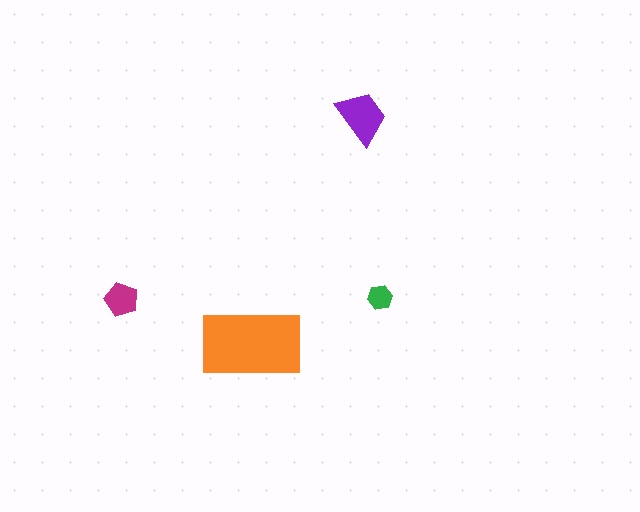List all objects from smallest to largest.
The green hexagon, the magenta pentagon, the purple trapezoid, the orange rectangle.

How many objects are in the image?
There are 4 objects in the image.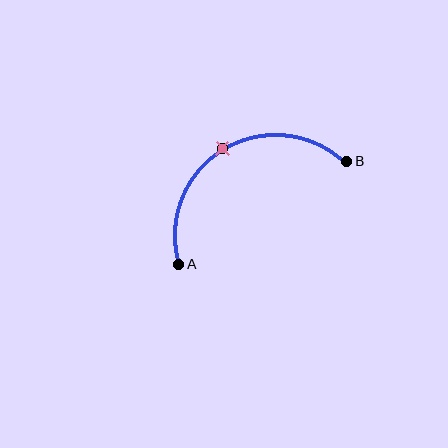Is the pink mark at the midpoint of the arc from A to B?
Yes. The pink mark lies on the arc at equal arc-length from both A and B — it is the arc midpoint.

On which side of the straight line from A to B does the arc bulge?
The arc bulges above the straight line connecting A and B.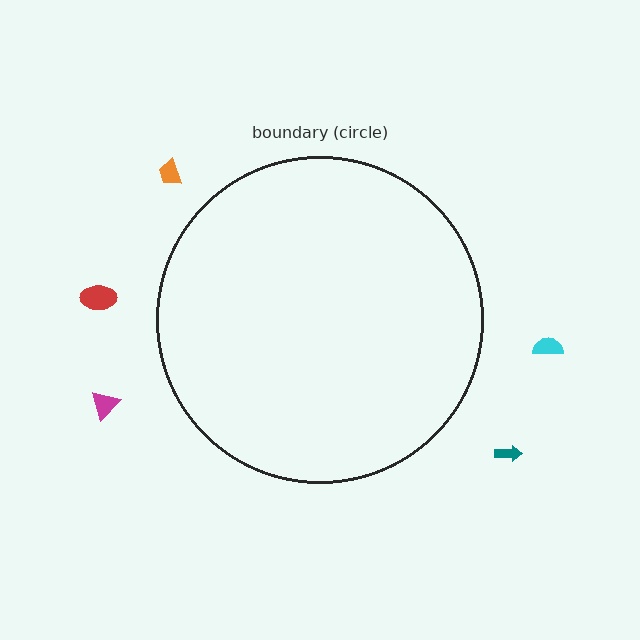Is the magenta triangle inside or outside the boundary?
Outside.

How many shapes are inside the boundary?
0 inside, 5 outside.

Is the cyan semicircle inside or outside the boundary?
Outside.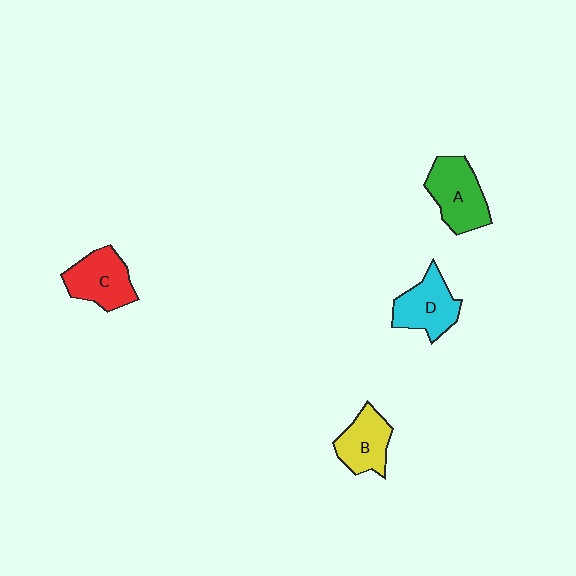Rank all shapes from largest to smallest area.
From largest to smallest: A (green), C (red), D (cyan), B (yellow).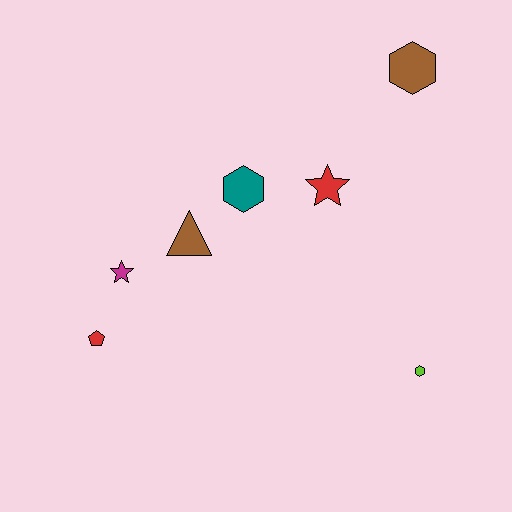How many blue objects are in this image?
There are no blue objects.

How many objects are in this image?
There are 7 objects.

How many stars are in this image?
There are 2 stars.